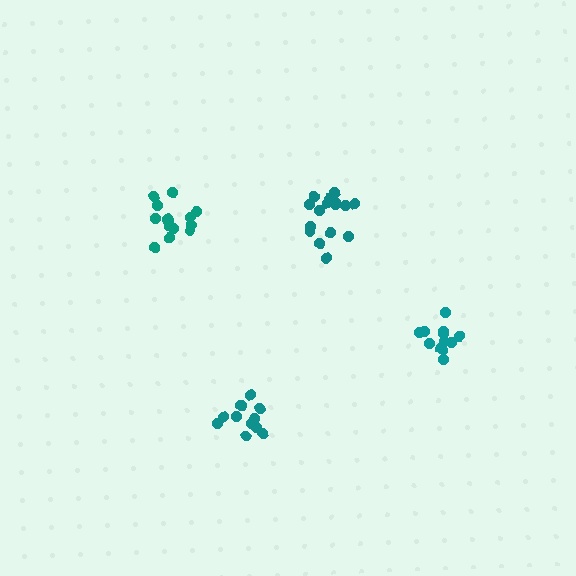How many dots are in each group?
Group 1: 12 dots, Group 2: 12 dots, Group 3: 14 dots, Group 4: 16 dots (54 total).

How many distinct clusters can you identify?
There are 4 distinct clusters.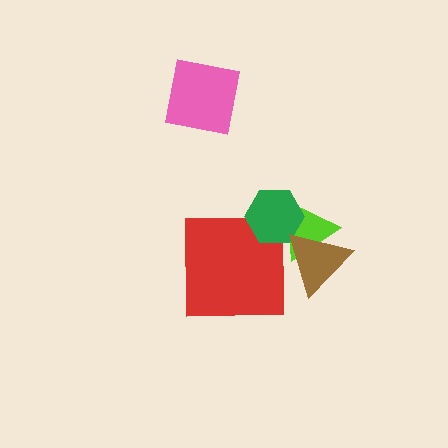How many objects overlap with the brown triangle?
1 object overlaps with the brown triangle.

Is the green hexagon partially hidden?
No, no other shape covers it.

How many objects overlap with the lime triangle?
2 objects overlap with the lime triangle.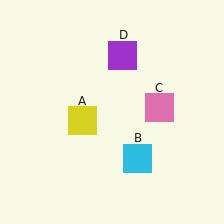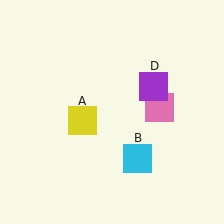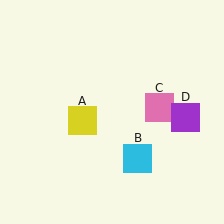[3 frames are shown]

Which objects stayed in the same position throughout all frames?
Yellow square (object A) and cyan square (object B) and pink square (object C) remained stationary.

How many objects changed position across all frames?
1 object changed position: purple square (object D).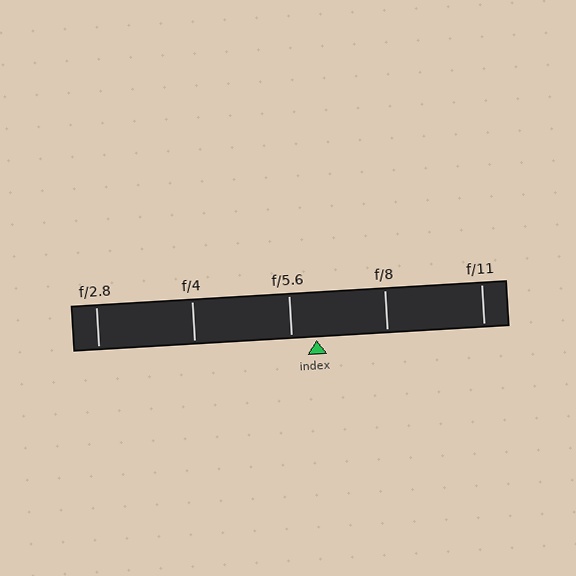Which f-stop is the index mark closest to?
The index mark is closest to f/5.6.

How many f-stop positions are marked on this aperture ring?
There are 5 f-stop positions marked.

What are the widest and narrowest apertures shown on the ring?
The widest aperture shown is f/2.8 and the narrowest is f/11.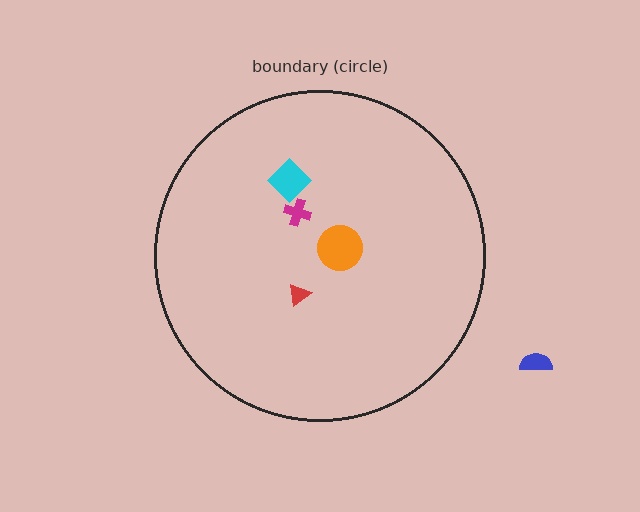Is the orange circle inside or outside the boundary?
Inside.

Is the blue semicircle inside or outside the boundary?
Outside.